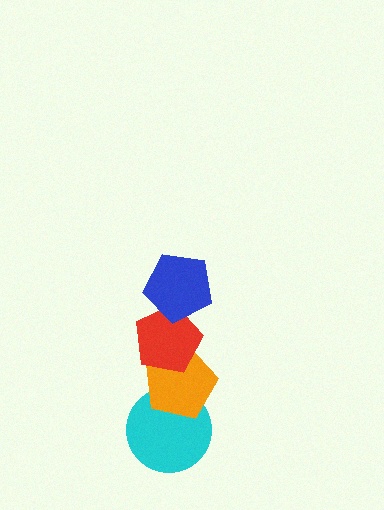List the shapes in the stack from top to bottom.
From top to bottom: the blue pentagon, the red pentagon, the orange pentagon, the cyan circle.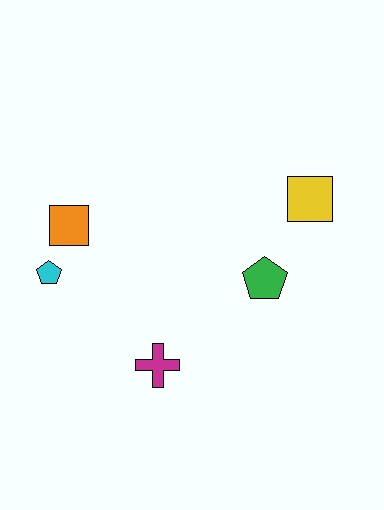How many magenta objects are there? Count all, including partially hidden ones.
There is 1 magenta object.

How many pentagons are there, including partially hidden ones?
There are 2 pentagons.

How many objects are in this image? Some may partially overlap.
There are 5 objects.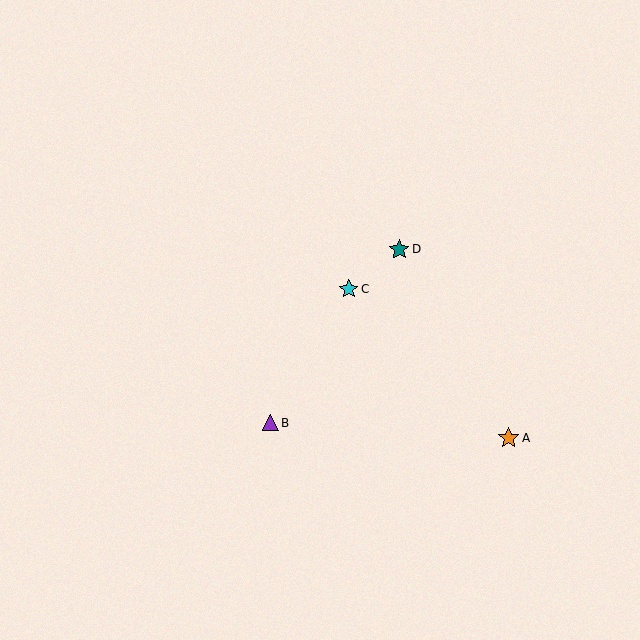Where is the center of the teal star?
The center of the teal star is at (399, 249).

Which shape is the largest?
The orange star (labeled A) is the largest.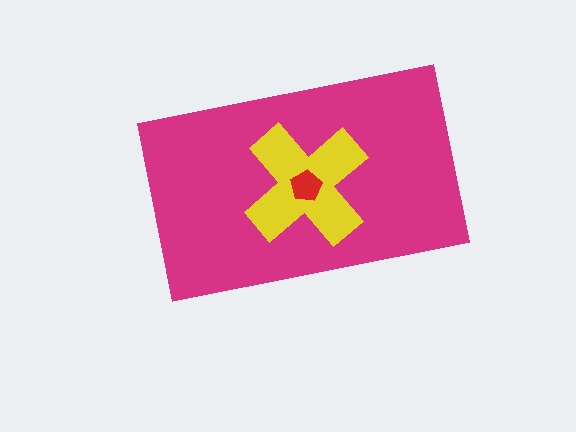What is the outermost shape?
The magenta rectangle.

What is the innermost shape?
The red pentagon.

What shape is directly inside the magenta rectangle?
The yellow cross.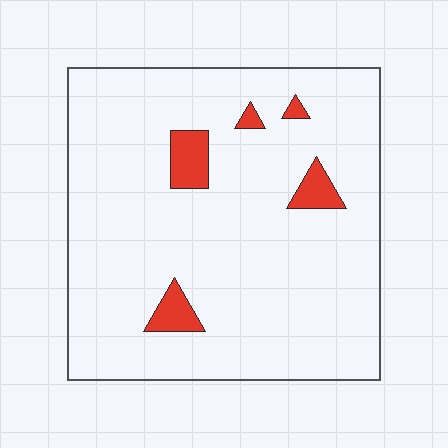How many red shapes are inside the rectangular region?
5.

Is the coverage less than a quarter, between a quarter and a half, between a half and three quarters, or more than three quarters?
Less than a quarter.